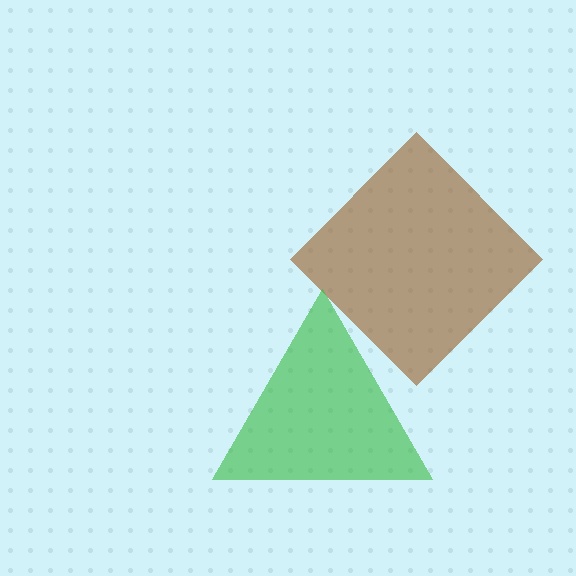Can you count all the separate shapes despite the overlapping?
Yes, there are 2 separate shapes.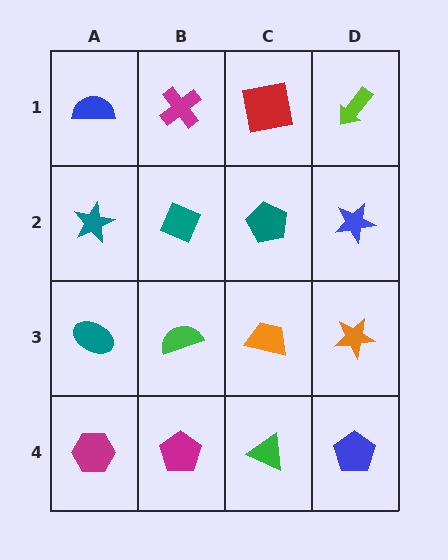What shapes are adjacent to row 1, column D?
A blue star (row 2, column D), a red square (row 1, column C).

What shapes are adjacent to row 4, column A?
A teal ellipse (row 3, column A), a magenta pentagon (row 4, column B).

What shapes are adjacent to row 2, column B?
A magenta cross (row 1, column B), a green semicircle (row 3, column B), a teal star (row 2, column A), a teal pentagon (row 2, column C).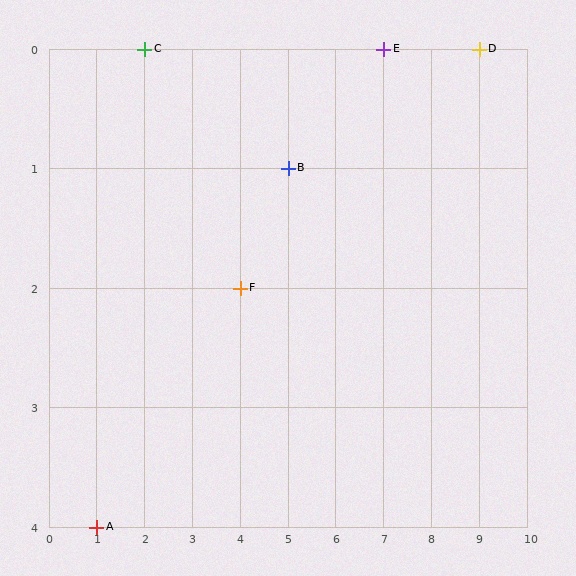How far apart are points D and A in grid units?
Points D and A are 8 columns and 4 rows apart (about 8.9 grid units diagonally).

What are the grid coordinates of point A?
Point A is at grid coordinates (1, 4).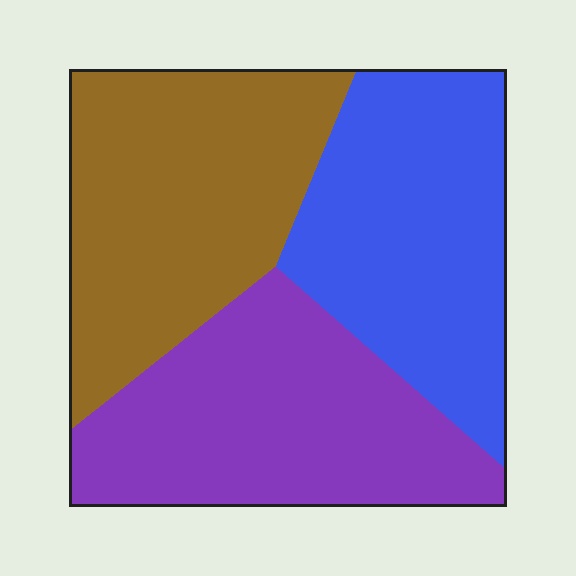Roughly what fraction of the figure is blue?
Blue covers roughly 30% of the figure.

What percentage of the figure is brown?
Brown takes up about one third (1/3) of the figure.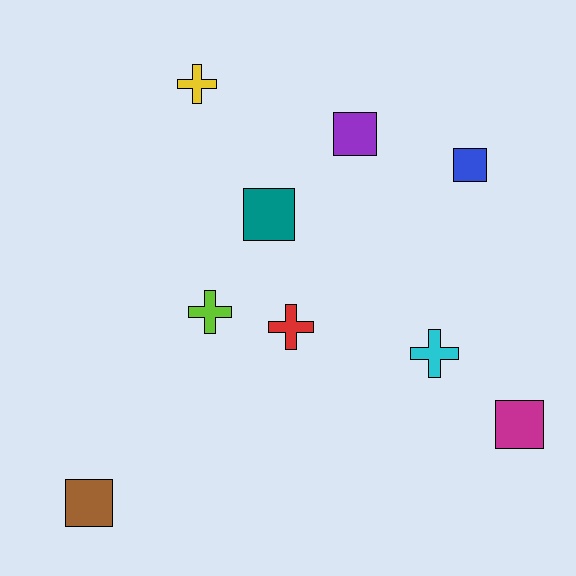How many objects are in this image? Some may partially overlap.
There are 9 objects.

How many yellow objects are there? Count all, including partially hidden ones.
There is 1 yellow object.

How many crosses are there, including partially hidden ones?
There are 4 crosses.